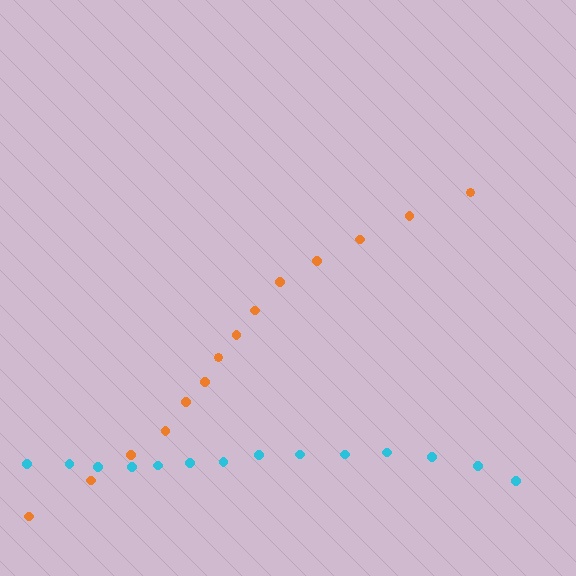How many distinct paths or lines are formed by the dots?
There are 2 distinct paths.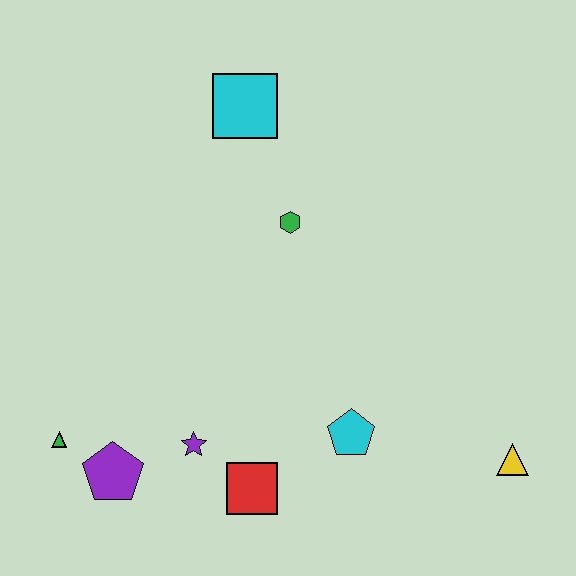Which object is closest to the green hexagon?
The cyan square is closest to the green hexagon.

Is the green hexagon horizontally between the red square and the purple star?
No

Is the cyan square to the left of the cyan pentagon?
Yes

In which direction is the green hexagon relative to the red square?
The green hexagon is above the red square.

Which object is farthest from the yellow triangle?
The green triangle is farthest from the yellow triangle.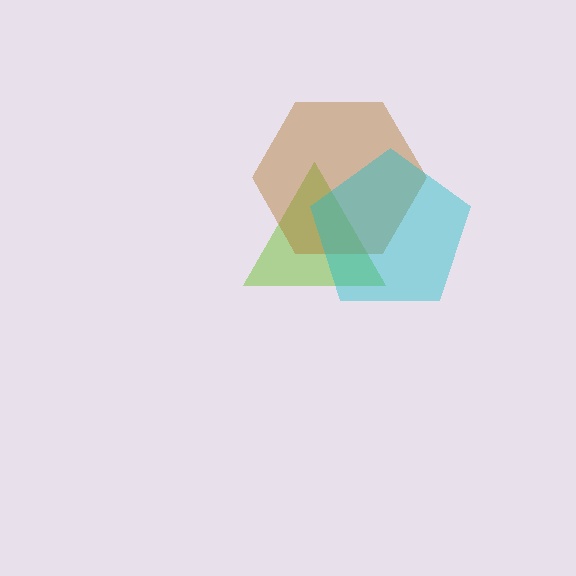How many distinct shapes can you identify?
There are 3 distinct shapes: a lime triangle, a brown hexagon, a cyan pentagon.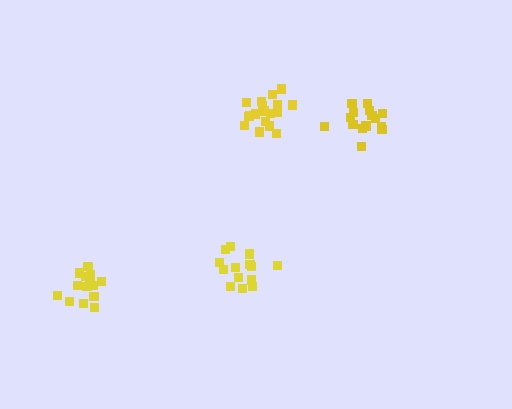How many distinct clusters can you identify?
There are 4 distinct clusters.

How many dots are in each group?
Group 1: 15 dots, Group 2: 18 dots, Group 3: 14 dots, Group 4: 15 dots (62 total).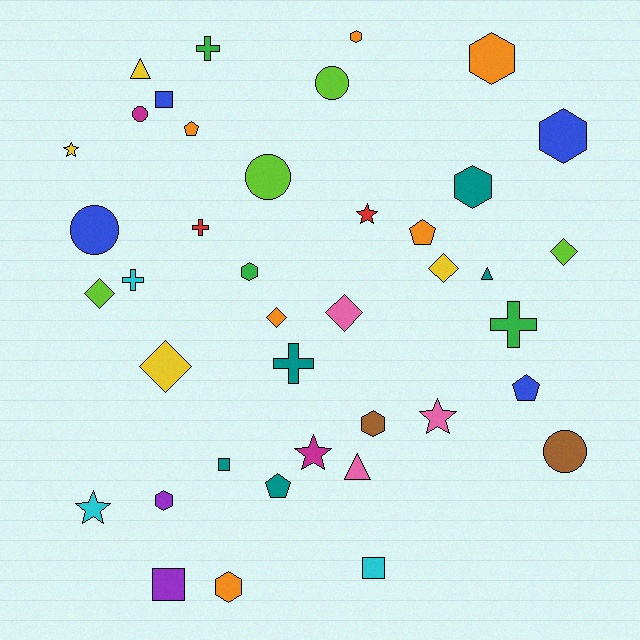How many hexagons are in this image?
There are 8 hexagons.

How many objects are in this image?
There are 40 objects.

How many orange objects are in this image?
There are 6 orange objects.